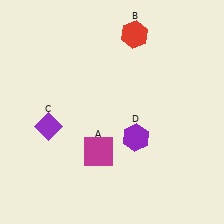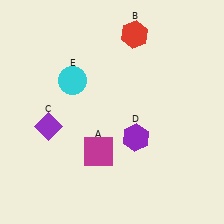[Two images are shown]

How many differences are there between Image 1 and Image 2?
There is 1 difference between the two images.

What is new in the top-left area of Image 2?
A cyan circle (E) was added in the top-left area of Image 2.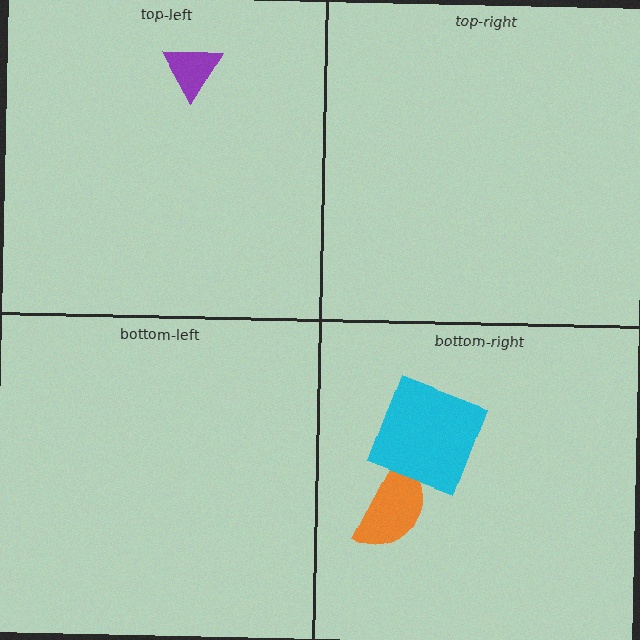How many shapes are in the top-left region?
1.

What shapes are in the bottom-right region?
The orange semicircle, the cyan square.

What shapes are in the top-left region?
The purple triangle.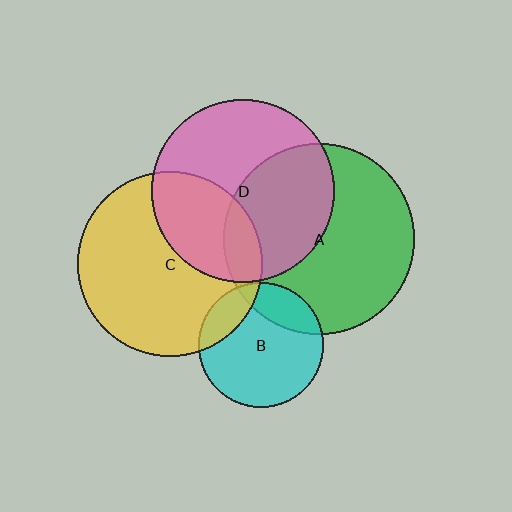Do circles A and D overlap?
Yes.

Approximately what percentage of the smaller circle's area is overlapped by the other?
Approximately 45%.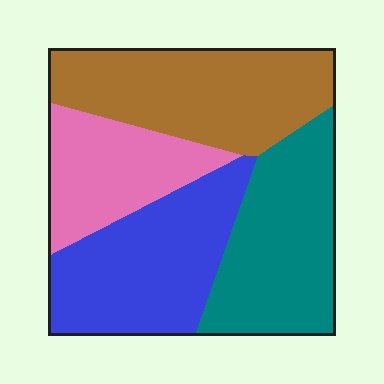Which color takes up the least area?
Pink, at roughly 20%.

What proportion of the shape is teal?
Teal covers 26% of the shape.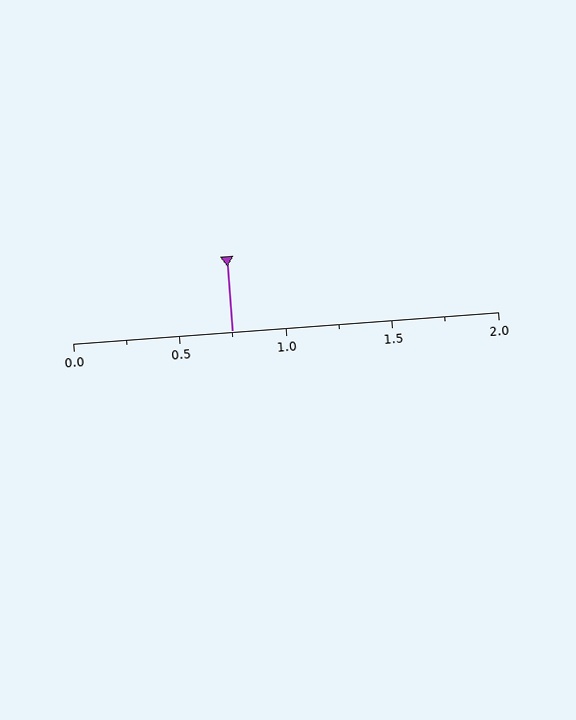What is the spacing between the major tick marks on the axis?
The major ticks are spaced 0.5 apart.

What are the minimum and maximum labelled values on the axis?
The axis runs from 0.0 to 2.0.